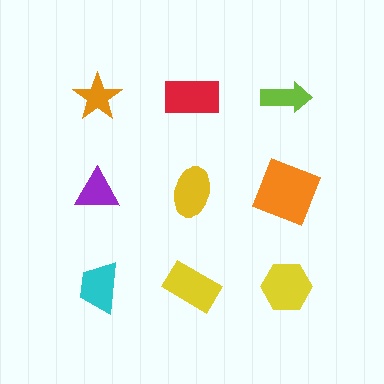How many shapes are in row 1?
3 shapes.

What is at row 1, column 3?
A lime arrow.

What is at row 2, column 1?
A purple triangle.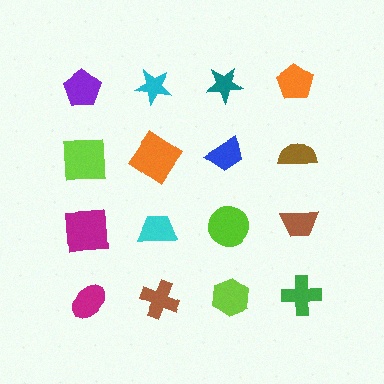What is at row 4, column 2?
A brown cross.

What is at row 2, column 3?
A blue trapezoid.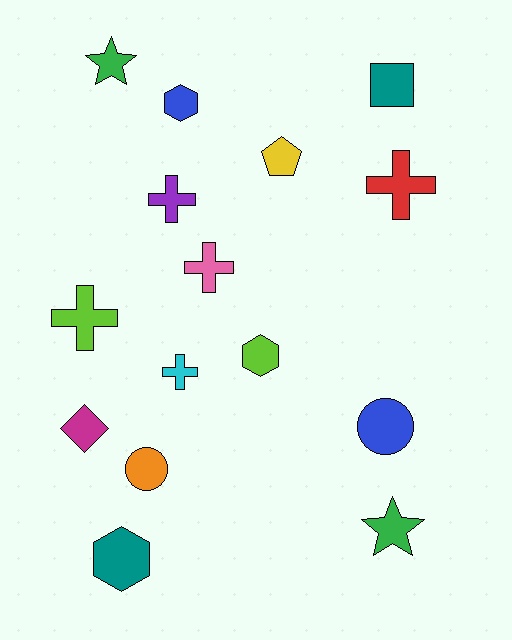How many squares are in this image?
There is 1 square.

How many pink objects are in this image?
There is 1 pink object.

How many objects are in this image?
There are 15 objects.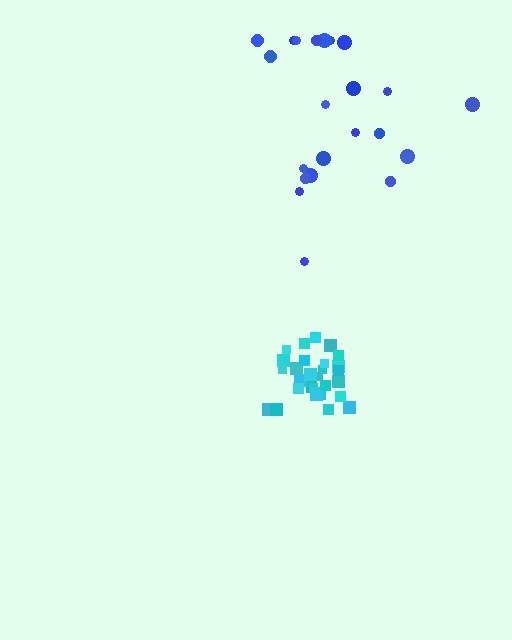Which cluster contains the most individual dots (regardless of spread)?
Cyan (30).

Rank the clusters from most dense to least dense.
cyan, blue.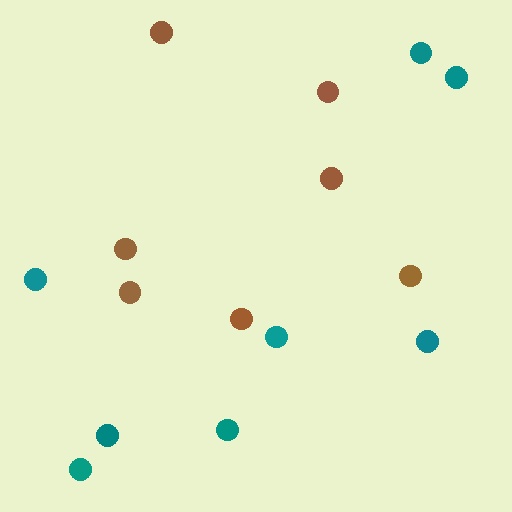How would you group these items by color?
There are 2 groups: one group of brown circles (7) and one group of teal circles (8).